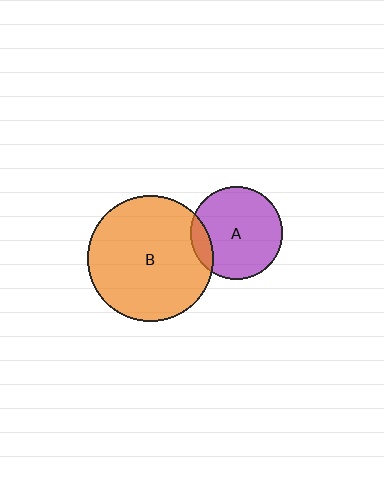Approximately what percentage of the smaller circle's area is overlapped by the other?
Approximately 10%.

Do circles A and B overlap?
Yes.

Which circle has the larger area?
Circle B (orange).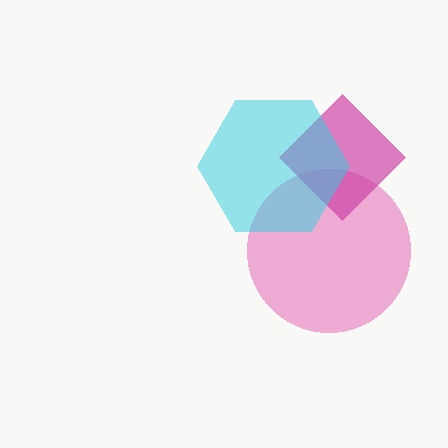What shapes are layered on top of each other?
The layered shapes are: a pink circle, a magenta diamond, a cyan hexagon.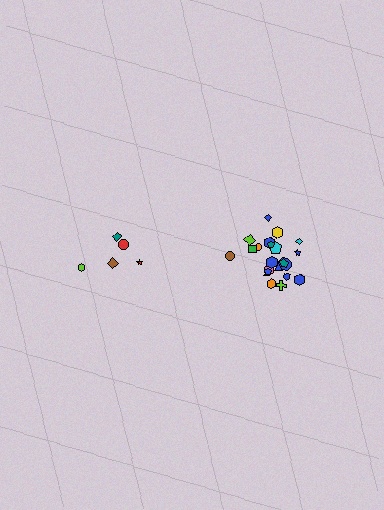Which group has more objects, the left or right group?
The right group.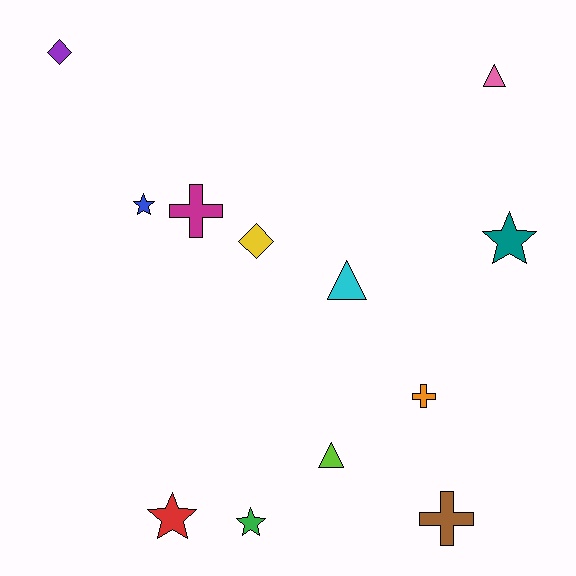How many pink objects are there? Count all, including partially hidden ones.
There is 1 pink object.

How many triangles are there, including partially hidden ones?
There are 3 triangles.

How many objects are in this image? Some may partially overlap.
There are 12 objects.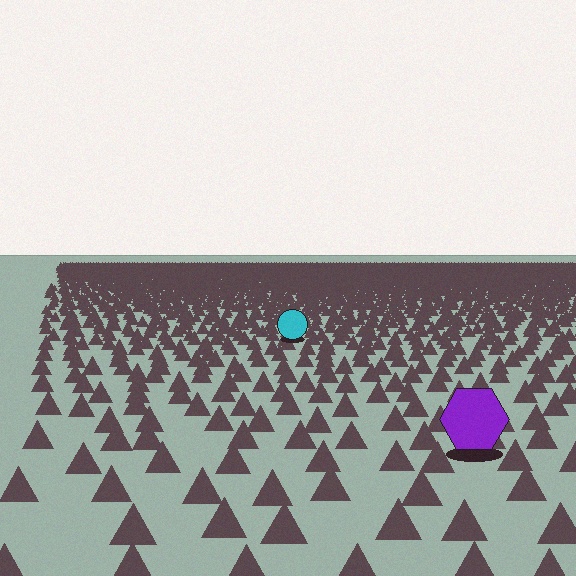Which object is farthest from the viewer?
The cyan circle is farthest from the viewer. It appears smaller and the ground texture around it is denser.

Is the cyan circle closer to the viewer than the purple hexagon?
No. The purple hexagon is closer — you can tell from the texture gradient: the ground texture is coarser near it.